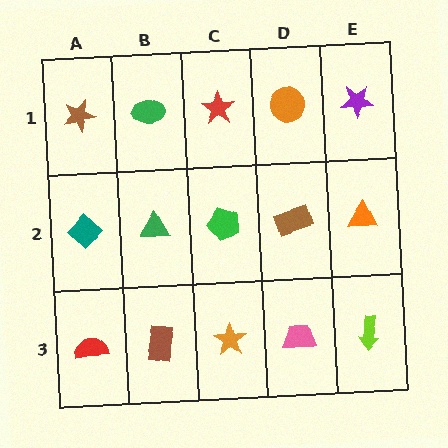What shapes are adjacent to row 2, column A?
A brown star (row 1, column A), a red semicircle (row 3, column A), a green triangle (row 2, column B).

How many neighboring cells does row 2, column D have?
4.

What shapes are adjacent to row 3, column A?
A teal diamond (row 2, column A), a brown rectangle (row 3, column B).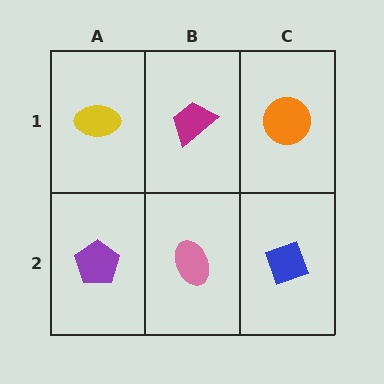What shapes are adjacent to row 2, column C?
An orange circle (row 1, column C), a pink ellipse (row 2, column B).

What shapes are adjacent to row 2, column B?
A magenta trapezoid (row 1, column B), a purple pentagon (row 2, column A), a blue diamond (row 2, column C).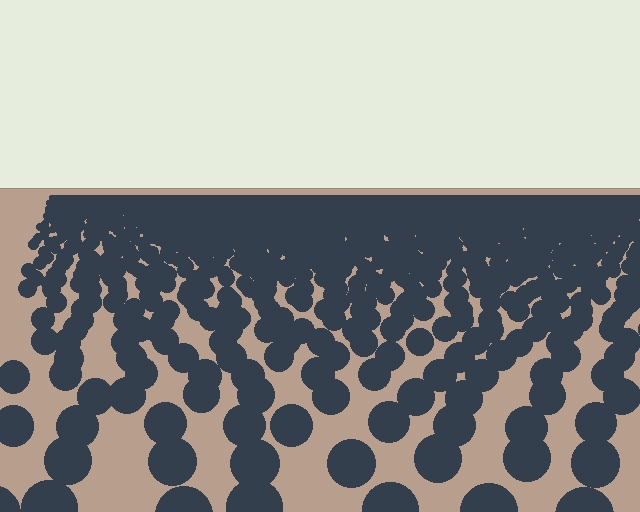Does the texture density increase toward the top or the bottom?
Density increases toward the top.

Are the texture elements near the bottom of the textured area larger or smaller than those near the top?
Larger. Near the bottom, elements are closer to the viewer and appear at a bigger on-screen size.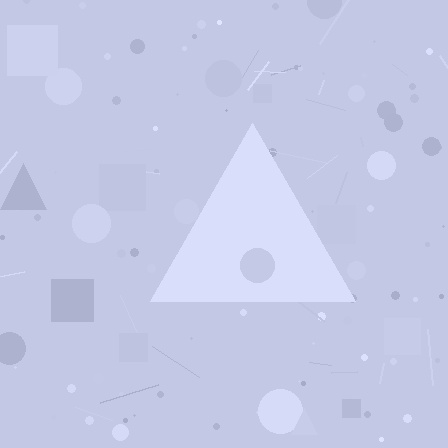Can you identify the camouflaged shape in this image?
The camouflaged shape is a triangle.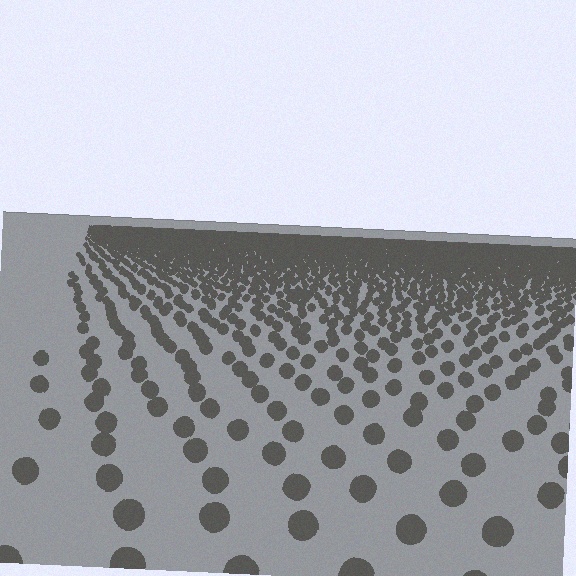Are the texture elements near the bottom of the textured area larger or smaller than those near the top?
Larger. Near the bottom, elements are closer to the viewer and appear at a bigger on-screen size.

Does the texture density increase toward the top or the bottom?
Density increases toward the top.